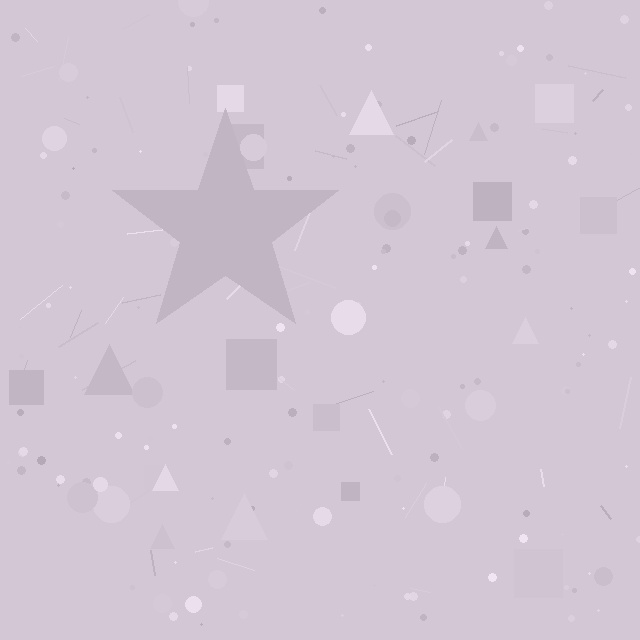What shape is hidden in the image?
A star is hidden in the image.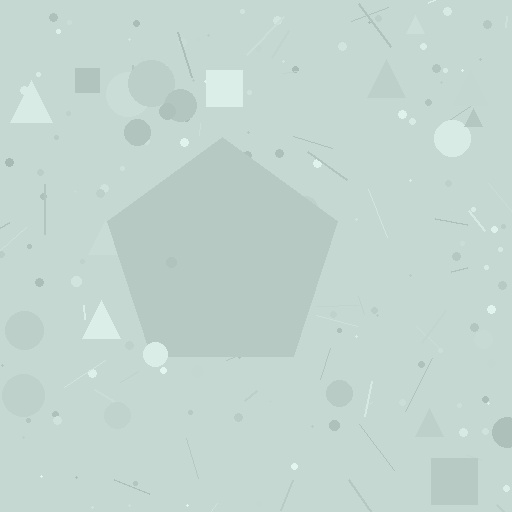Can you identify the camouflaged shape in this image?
The camouflaged shape is a pentagon.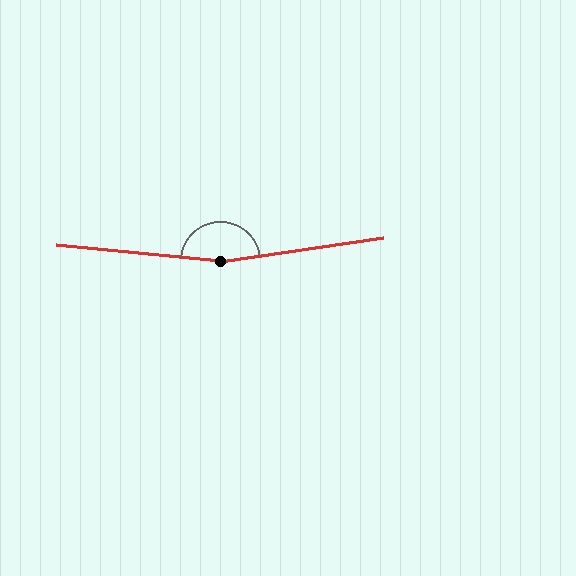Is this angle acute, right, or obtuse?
It is obtuse.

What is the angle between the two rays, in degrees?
Approximately 166 degrees.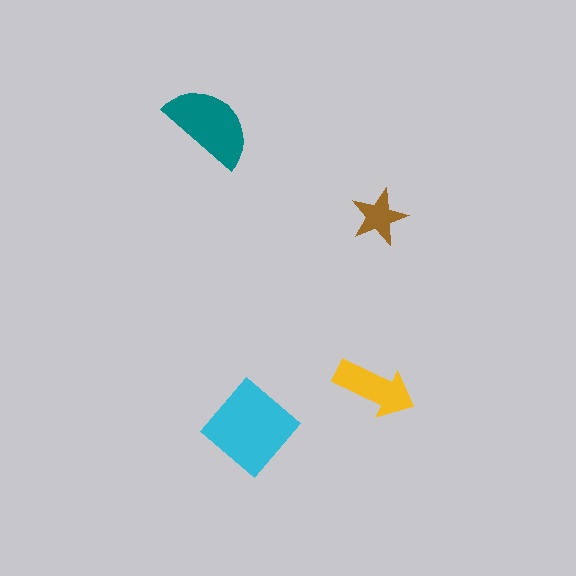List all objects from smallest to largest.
The brown star, the yellow arrow, the teal semicircle, the cyan diamond.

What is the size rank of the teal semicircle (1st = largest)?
2nd.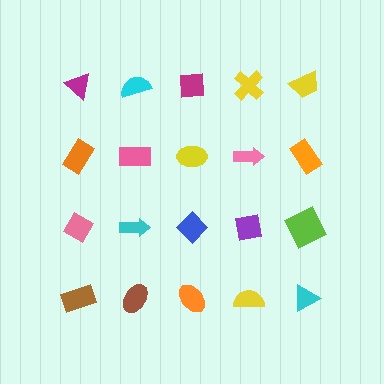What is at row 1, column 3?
A magenta square.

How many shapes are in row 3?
5 shapes.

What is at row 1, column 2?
A cyan semicircle.